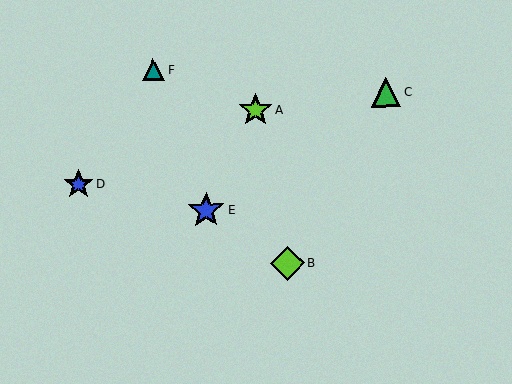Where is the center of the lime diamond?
The center of the lime diamond is at (287, 263).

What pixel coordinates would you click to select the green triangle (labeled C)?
Click at (386, 92) to select the green triangle C.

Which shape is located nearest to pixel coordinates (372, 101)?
The green triangle (labeled C) at (386, 92) is nearest to that location.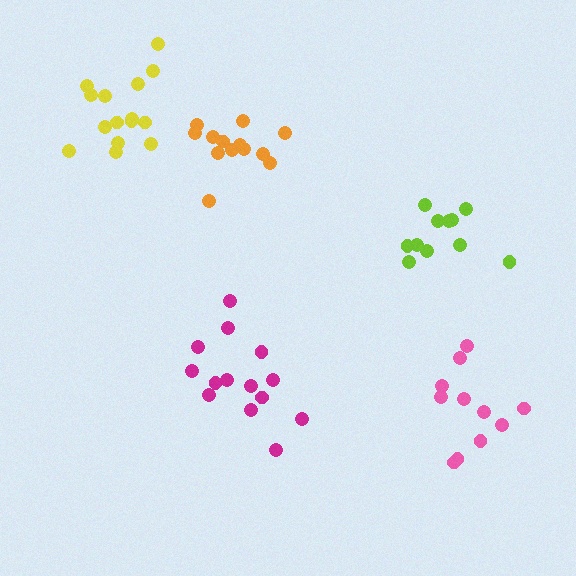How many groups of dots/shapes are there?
There are 5 groups.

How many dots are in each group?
Group 1: 13 dots, Group 2: 15 dots, Group 3: 11 dots, Group 4: 11 dots, Group 5: 14 dots (64 total).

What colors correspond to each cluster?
The clusters are colored: orange, yellow, pink, lime, magenta.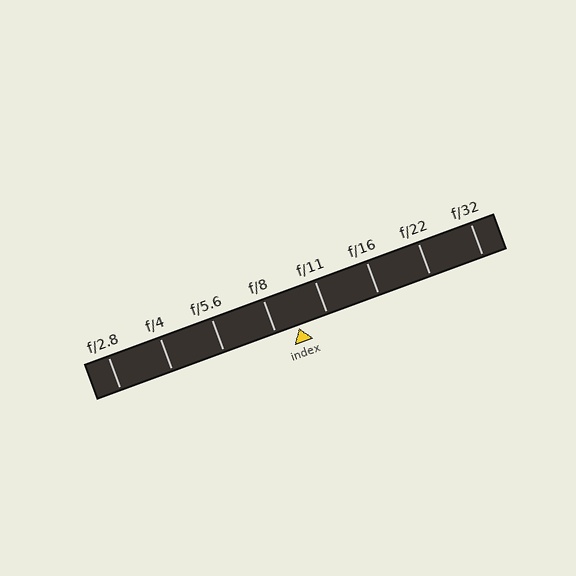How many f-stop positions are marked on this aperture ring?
There are 8 f-stop positions marked.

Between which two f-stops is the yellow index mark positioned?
The index mark is between f/8 and f/11.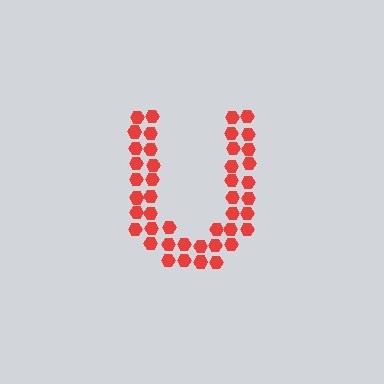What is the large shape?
The large shape is the letter U.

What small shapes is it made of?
It is made of small hexagons.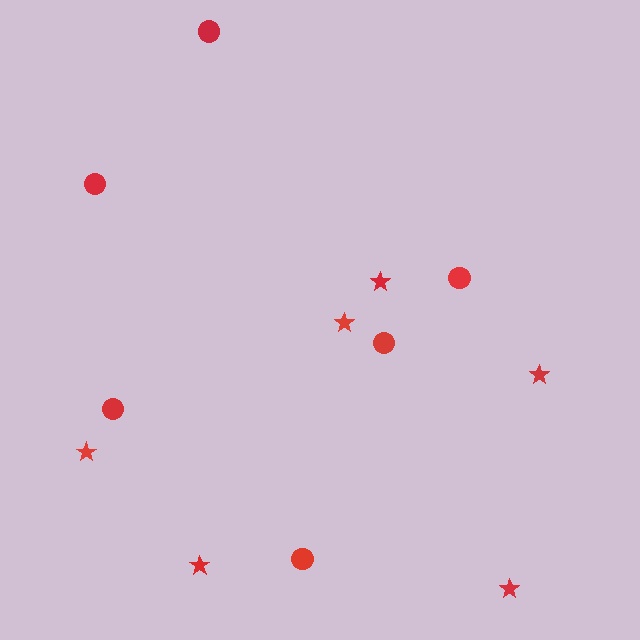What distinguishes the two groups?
There are 2 groups: one group of stars (6) and one group of circles (6).